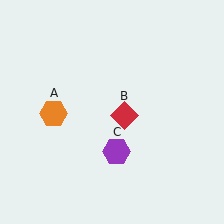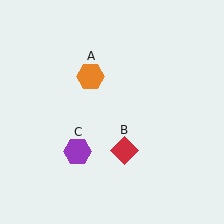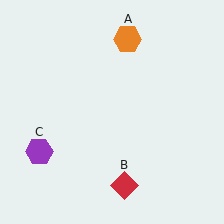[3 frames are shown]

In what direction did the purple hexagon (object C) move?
The purple hexagon (object C) moved left.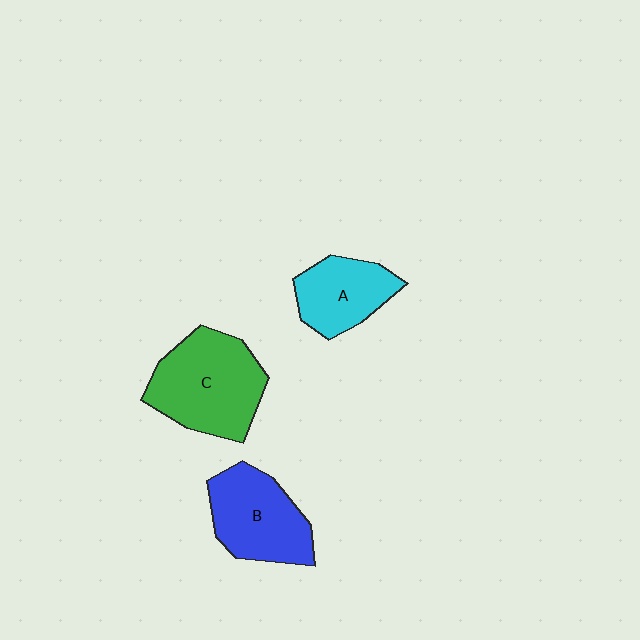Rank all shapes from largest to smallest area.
From largest to smallest: C (green), B (blue), A (cyan).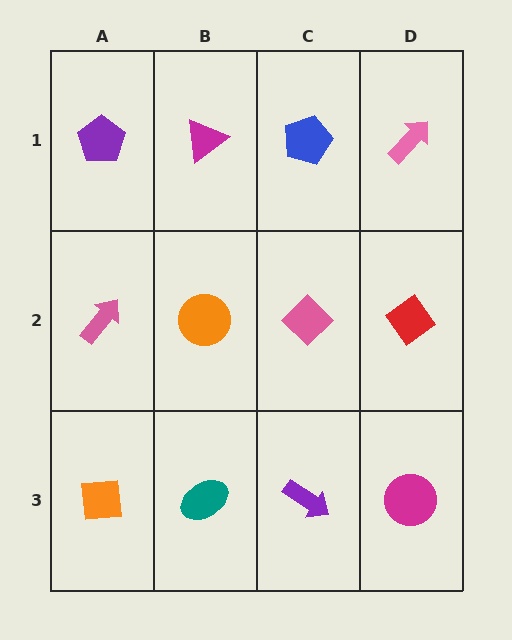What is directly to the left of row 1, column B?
A purple pentagon.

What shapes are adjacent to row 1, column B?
An orange circle (row 2, column B), a purple pentagon (row 1, column A), a blue pentagon (row 1, column C).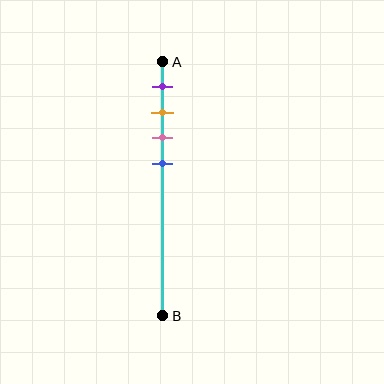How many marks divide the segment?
There are 4 marks dividing the segment.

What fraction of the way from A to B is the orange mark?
The orange mark is approximately 20% (0.2) of the way from A to B.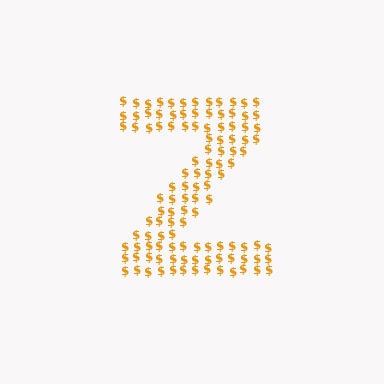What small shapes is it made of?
It is made of small dollar signs.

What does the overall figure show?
The overall figure shows the letter Z.